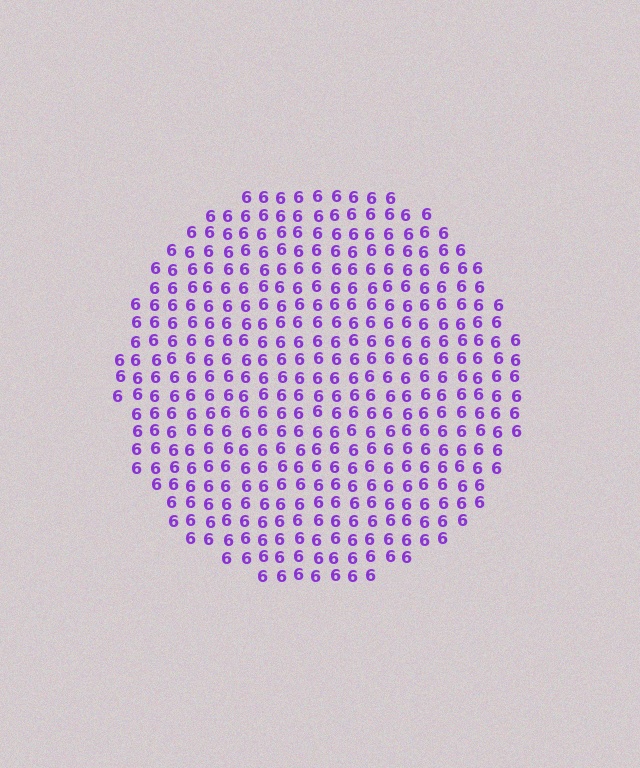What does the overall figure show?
The overall figure shows a circle.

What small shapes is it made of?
It is made of small digit 6's.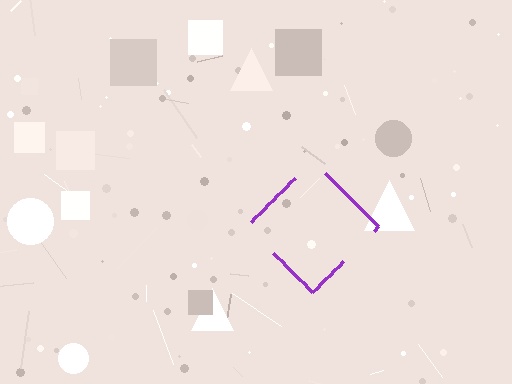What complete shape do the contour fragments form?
The contour fragments form a diamond.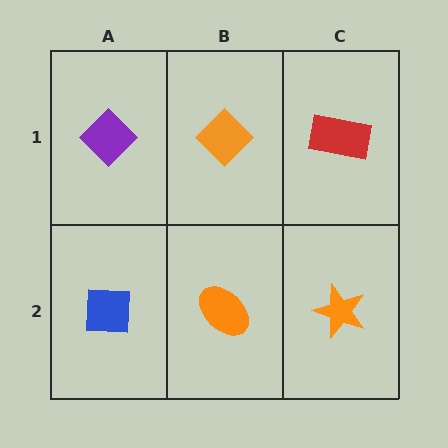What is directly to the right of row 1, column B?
A red rectangle.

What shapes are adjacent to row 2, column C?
A red rectangle (row 1, column C), an orange ellipse (row 2, column B).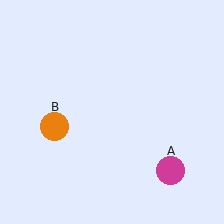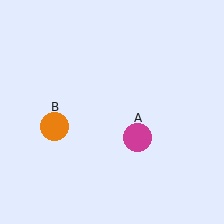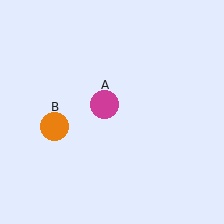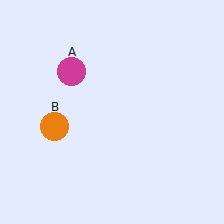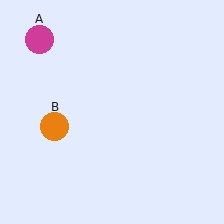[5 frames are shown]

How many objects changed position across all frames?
1 object changed position: magenta circle (object A).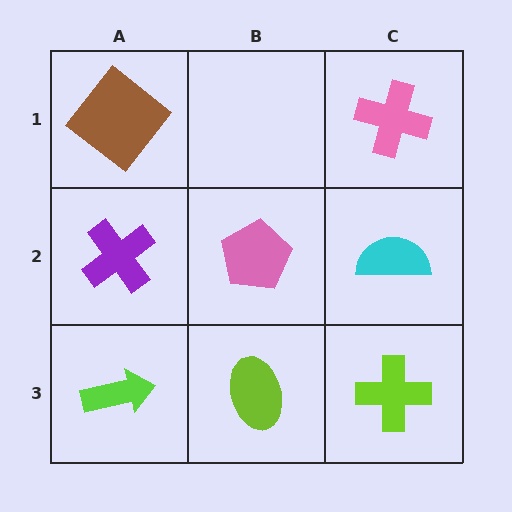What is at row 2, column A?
A purple cross.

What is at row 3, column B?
A lime ellipse.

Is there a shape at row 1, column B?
No, that cell is empty.